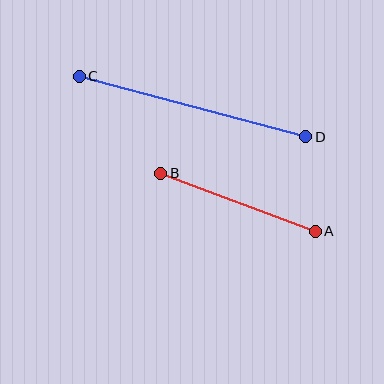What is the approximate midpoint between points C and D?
The midpoint is at approximately (193, 107) pixels.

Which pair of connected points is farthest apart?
Points C and D are farthest apart.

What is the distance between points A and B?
The distance is approximately 165 pixels.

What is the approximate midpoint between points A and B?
The midpoint is at approximately (238, 203) pixels.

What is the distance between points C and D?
The distance is approximately 235 pixels.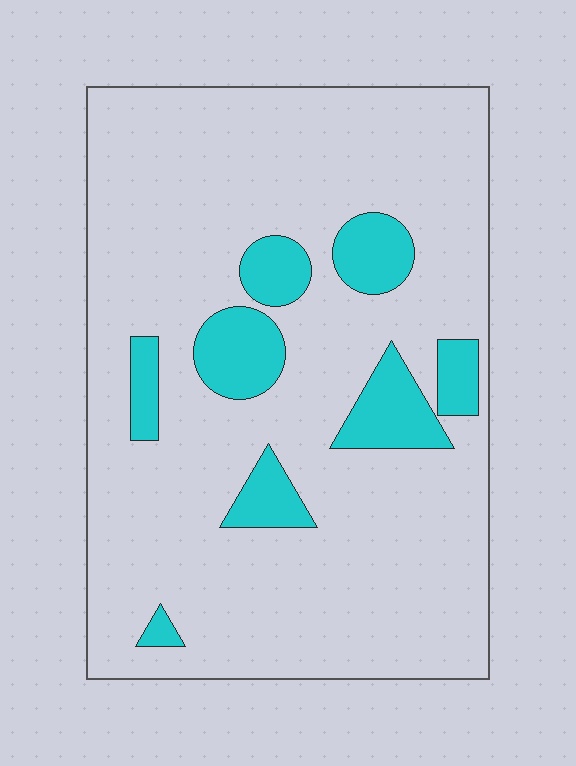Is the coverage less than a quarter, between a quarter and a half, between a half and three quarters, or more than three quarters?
Less than a quarter.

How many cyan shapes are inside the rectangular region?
8.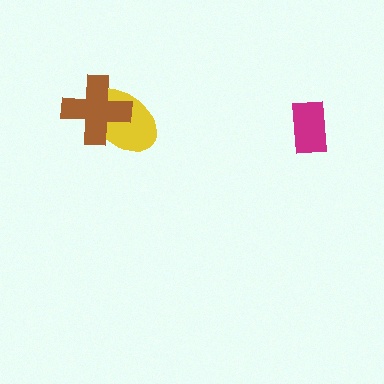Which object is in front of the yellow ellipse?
The brown cross is in front of the yellow ellipse.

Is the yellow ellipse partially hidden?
Yes, it is partially covered by another shape.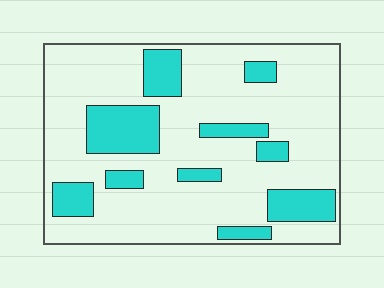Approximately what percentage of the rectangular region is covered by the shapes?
Approximately 25%.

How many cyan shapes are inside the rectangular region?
10.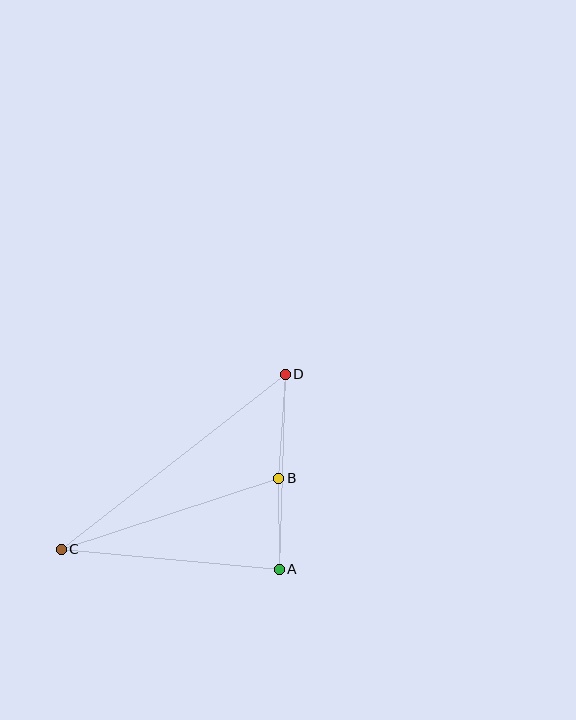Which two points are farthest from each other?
Points C and D are farthest from each other.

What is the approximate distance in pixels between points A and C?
The distance between A and C is approximately 219 pixels.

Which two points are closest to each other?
Points A and B are closest to each other.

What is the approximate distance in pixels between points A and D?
The distance between A and D is approximately 195 pixels.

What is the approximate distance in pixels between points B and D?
The distance between B and D is approximately 104 pixels.